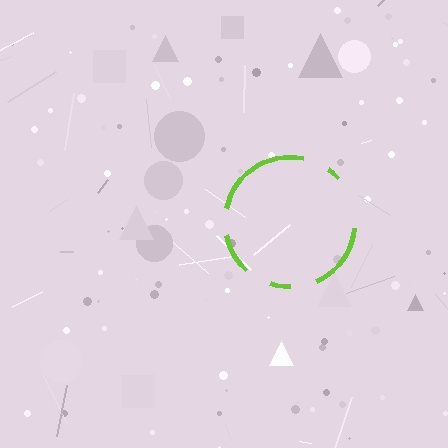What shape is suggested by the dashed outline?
The dashed outline suggests a circle.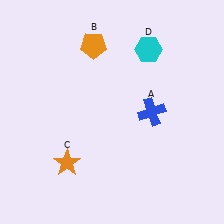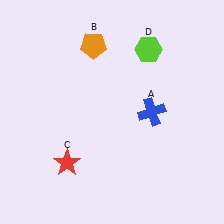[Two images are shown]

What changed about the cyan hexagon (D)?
In Image 1, D is cyan. In Image 2, it changed to lime.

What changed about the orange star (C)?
In Image 1, C is orange. In Image 2, it changed to red.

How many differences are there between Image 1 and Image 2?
There are 2 differences between the two images.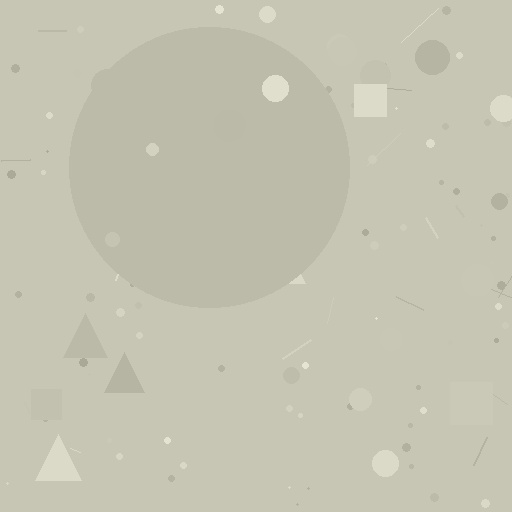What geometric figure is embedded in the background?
A circle is embedded in the background.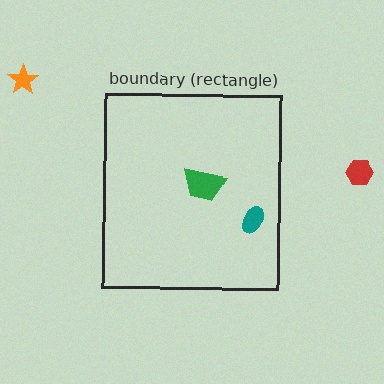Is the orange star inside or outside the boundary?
Outside.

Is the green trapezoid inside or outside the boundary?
Inside.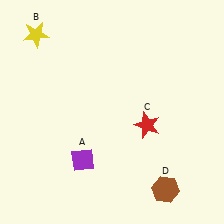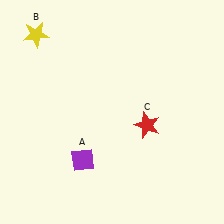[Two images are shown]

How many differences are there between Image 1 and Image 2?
There is 1 difference between the two images.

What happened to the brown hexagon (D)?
The brown hexagon (D) was removed in Image 2. It was in the bottom-right area of Image 1.